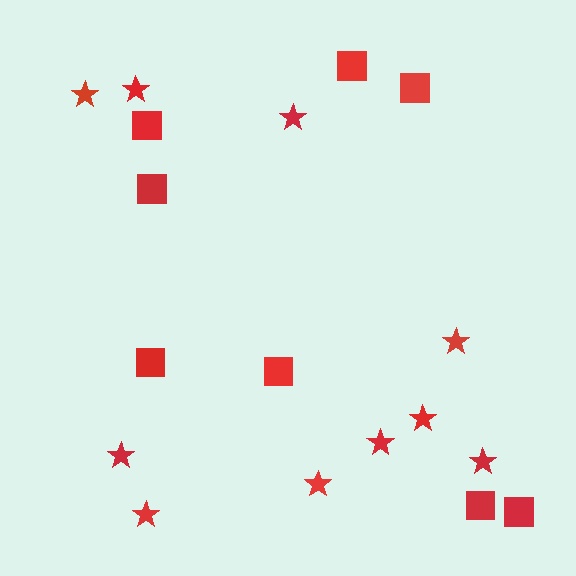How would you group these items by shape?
There are 2 groups: one group of squares (8) and one group of stars (10).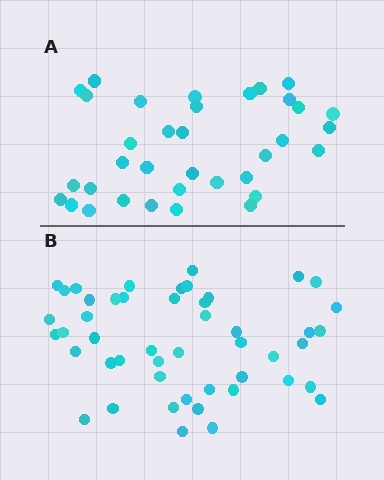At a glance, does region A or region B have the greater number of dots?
Region B (the bottom region) has more dots.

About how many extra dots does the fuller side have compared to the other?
Region B has approximately 15 more dots than region A.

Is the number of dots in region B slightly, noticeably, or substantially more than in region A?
Region B has noticeably more, but not dramatically so. The ratio is roughly 1.4 to 1.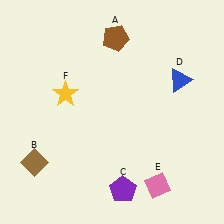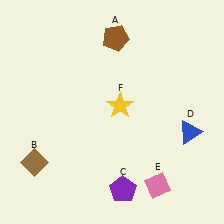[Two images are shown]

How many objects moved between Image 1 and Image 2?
2 objects moved between the two images.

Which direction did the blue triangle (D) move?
The blue triangle (D) moved down.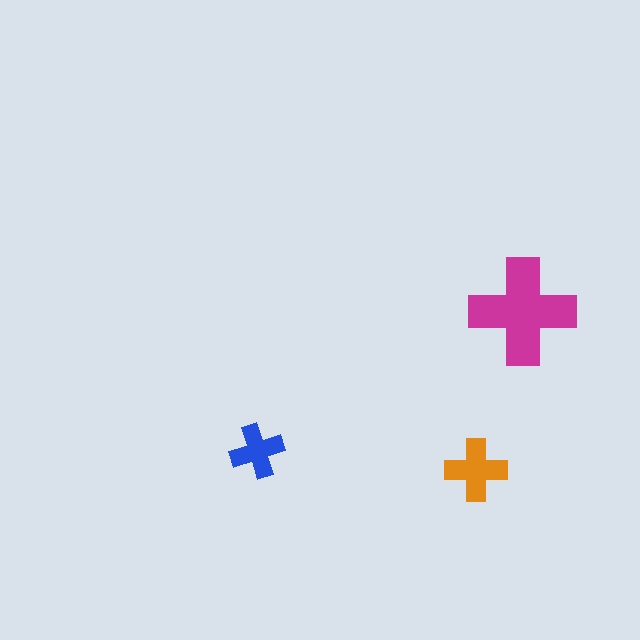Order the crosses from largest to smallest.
the magenta one, the orange one, the blue one.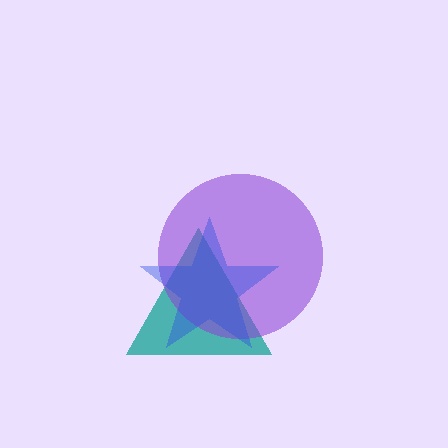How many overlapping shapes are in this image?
There are 3 overlapping shapes in the image.